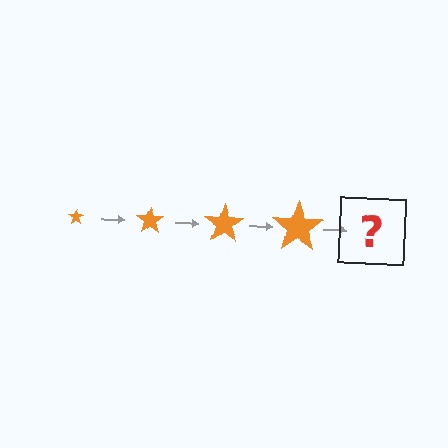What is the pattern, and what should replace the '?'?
The pattern is that the star gets progressively larger each step. The '?' should be an orange star, larger than the previous one.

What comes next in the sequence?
The next element should be an orange star, larger than the previous one.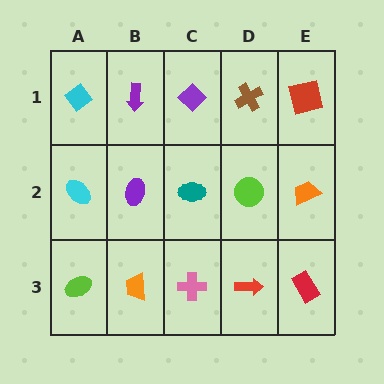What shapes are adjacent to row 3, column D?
A lime circle (row 2, column D), a pink cross (row 3, column C), a red rectangle (row 3, column E).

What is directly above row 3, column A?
A cyan ellipse.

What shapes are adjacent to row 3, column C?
A teal ellipse (row 2, column C), an orange trapezoid (row 3, column B), a red arrow (row 3, column D).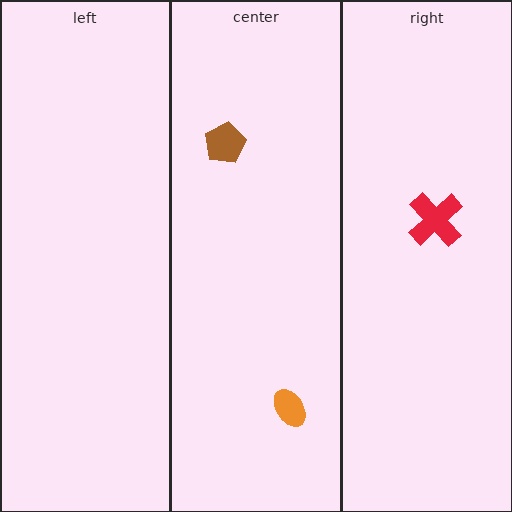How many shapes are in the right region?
1.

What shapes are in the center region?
The orange ellipse, the brown pentagon.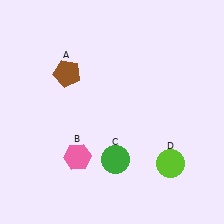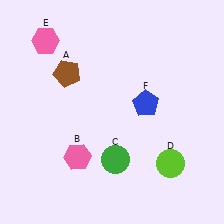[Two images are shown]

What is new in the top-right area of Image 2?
A blue pentagon (F) was added in the top-right area of Image 2.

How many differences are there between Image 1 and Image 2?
There are 2 differences between the two images.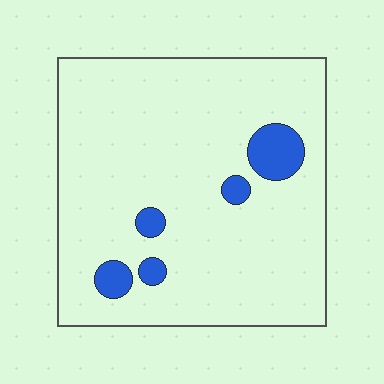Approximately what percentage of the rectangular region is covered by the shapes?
Approximately 10%.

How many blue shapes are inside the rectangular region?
5.